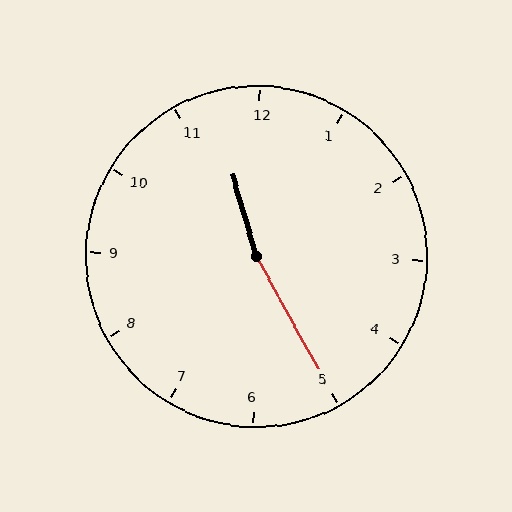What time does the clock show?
11:25.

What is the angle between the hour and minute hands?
Approximately 168 degrees.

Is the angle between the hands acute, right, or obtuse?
It is obtuse.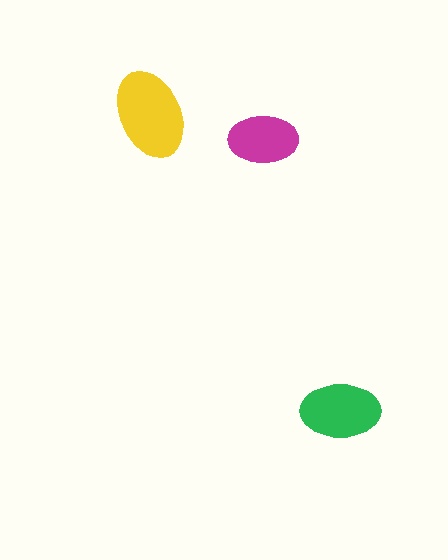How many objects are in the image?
There are 3 objects in the image.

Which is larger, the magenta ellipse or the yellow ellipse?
The yellow one.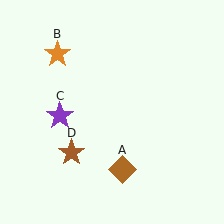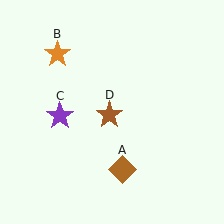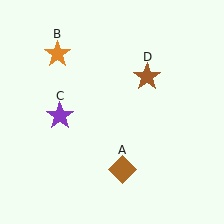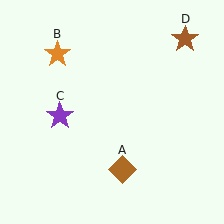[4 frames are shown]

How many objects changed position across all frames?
1 object changed position: brown star (object D).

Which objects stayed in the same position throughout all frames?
Brown diamond (object A) and orange star (object B) and purple star (object C) remained stationary.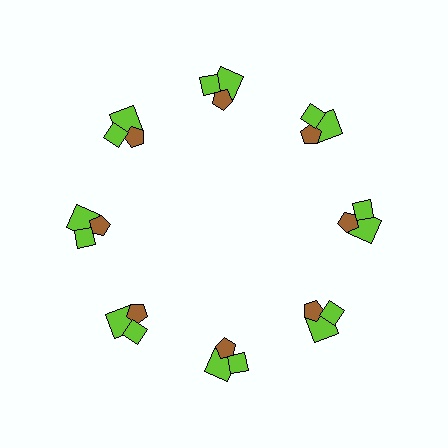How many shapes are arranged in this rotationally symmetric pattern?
There are 24 shapes, arranged in 8 groups of 3.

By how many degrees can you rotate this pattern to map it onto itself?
The pattern maps onto itself every 45 degrees of rotation.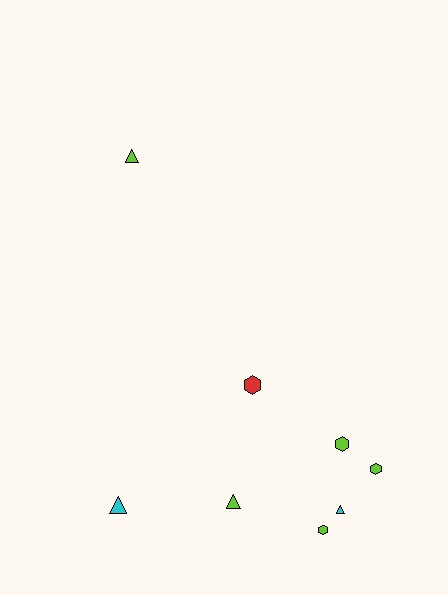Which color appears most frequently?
Lime, with 5 objects.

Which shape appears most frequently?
Hexagon, with 4 objects.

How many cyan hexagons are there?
There are no cyan hexagons.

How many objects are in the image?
There are 8 objects.